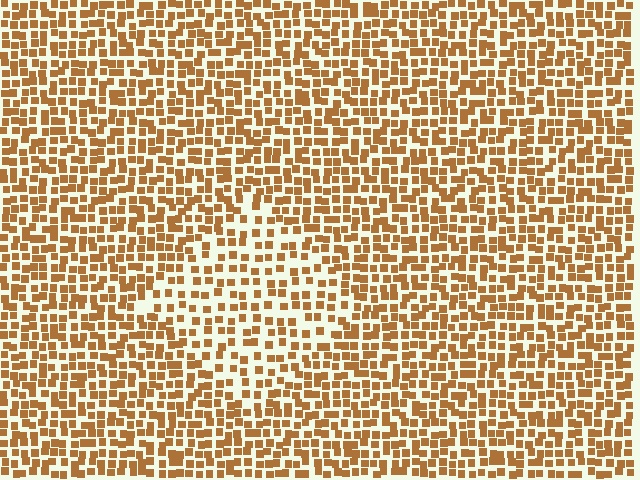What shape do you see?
I see a diamond.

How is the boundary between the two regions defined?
The boundary is defined by a change in element density (approximately 1.7x ratio). All elements are the same color, size, and shape.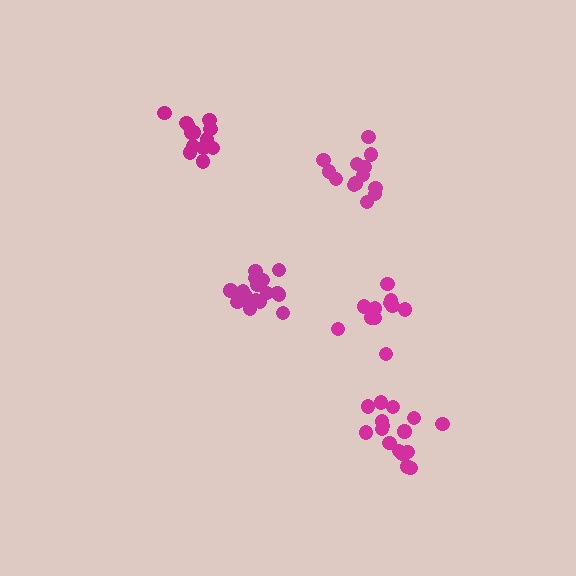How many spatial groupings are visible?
There are 5 spatial groupings.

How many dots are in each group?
Group 1: 13 dots, Group 2: 12 dots, Group 3: 18 dots, Group 4: 13 dots, Group 5: 16 dots (72 total).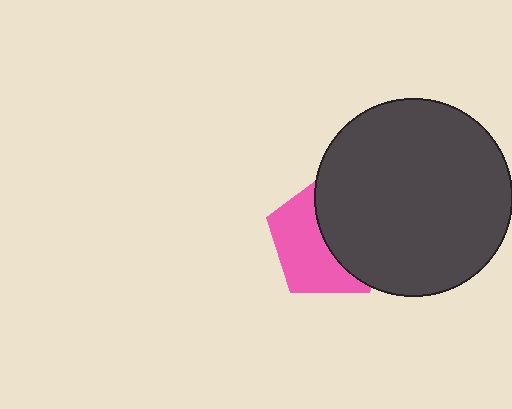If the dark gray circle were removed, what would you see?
You would see the complete pink pentagon.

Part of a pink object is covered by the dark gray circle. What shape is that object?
It is a pentagon.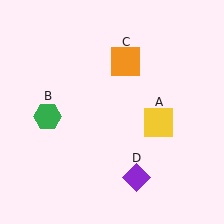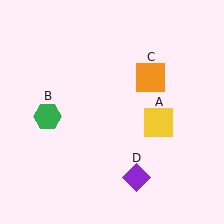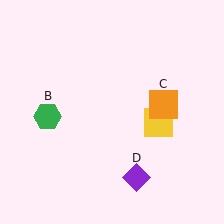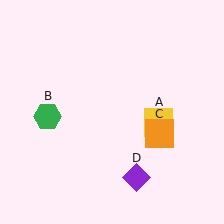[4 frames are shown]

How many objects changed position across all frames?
1 object changed position: orange square (object C).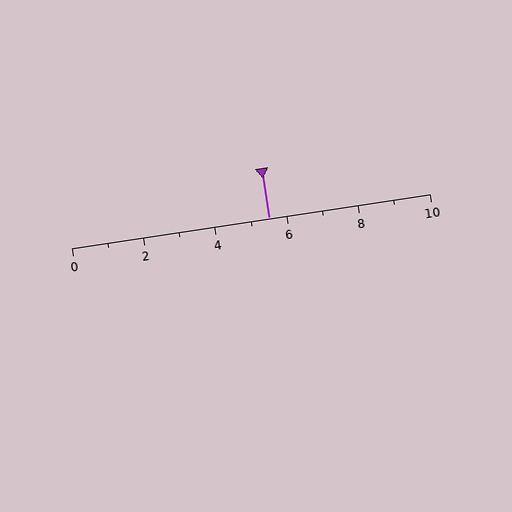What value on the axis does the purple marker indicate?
The marker indicates approximately 5.5.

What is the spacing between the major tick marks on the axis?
The major ticks are spaced 2 apart.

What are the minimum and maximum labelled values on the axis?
The axis runs from 0 to 10.